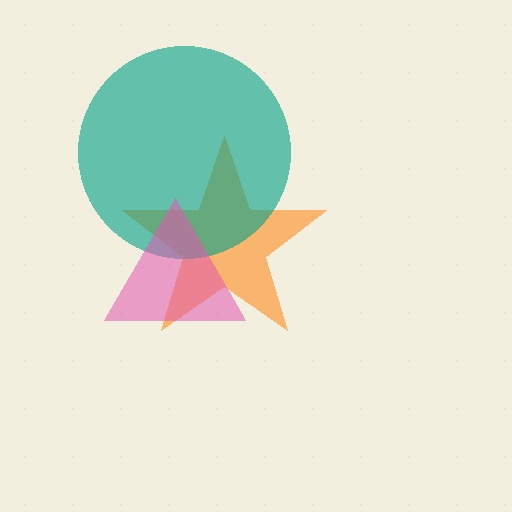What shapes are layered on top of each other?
The layered shapes are: an orange star, a teal circle, a pink triangle.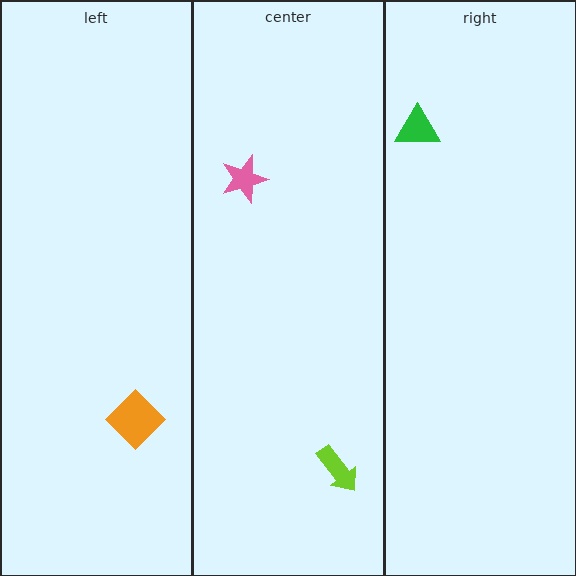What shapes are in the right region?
The green triangle.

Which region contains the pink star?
The center region.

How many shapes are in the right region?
1.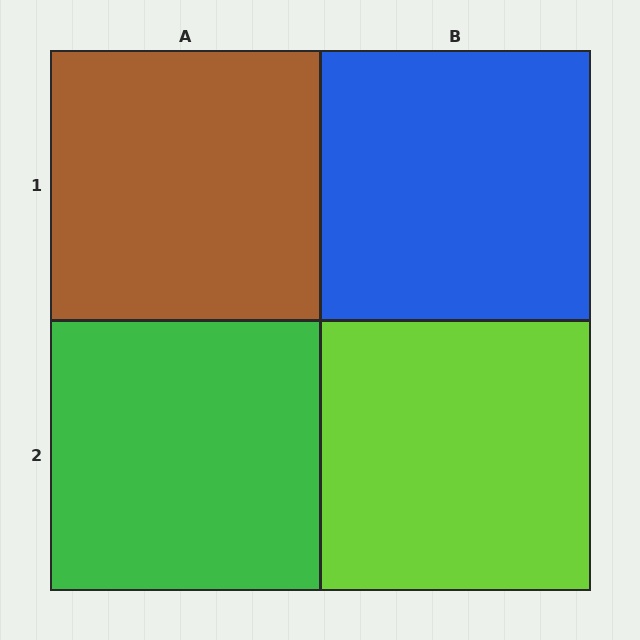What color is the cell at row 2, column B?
Lime.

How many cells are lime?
1 cell is lime.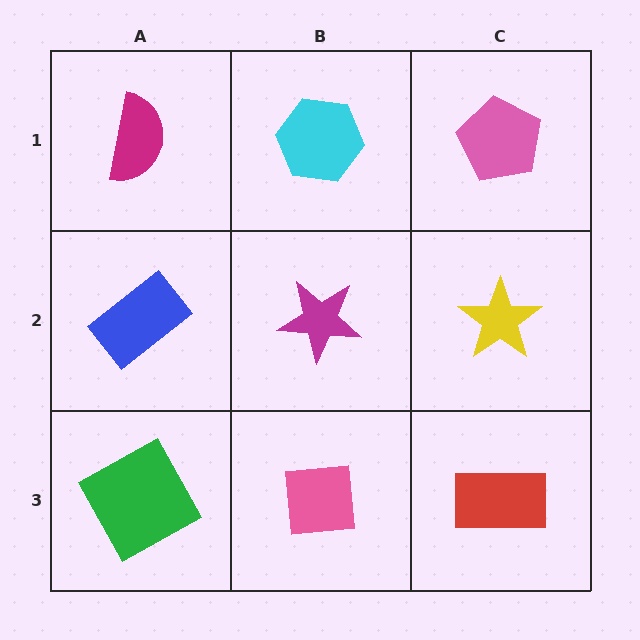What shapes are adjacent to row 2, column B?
A cyan hexagon (row 1, column B), a pink square (row 3, column B), a blue rectangle (row 2, column A), a yellow star (row 2, column C).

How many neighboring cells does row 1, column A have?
2.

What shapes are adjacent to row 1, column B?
A magenta star (row 2, column B), a magenta semicircle (row 1, column A), a pink pentagon (row 1, column C).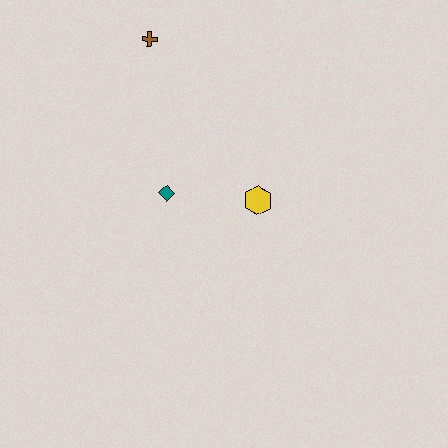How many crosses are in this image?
There is 1 cross.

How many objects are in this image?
There are 3 objects.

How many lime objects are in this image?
There are no lime objects.